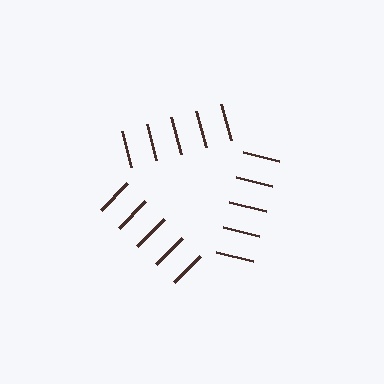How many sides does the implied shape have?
3 sides — the line-ends trace a triangle.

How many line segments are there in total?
15 — 5 along each of the 3 edges.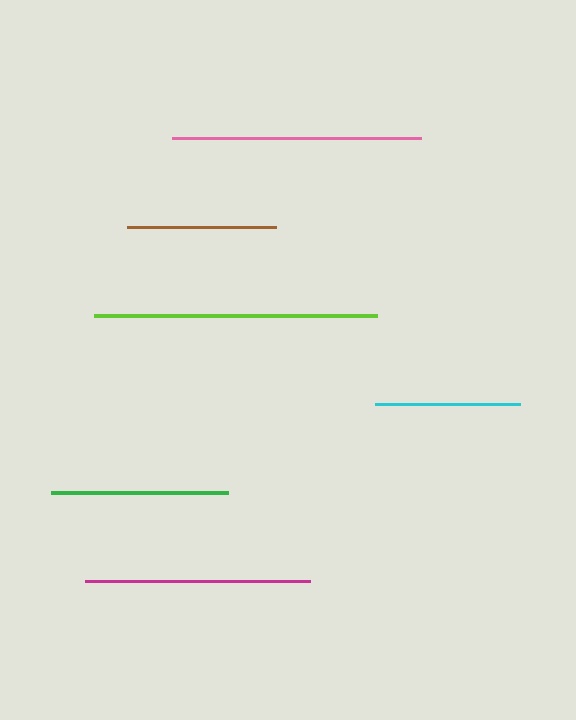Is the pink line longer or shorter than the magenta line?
The pink line is longer than the magenta line.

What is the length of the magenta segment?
The magenta segment is approximately 225 pixels long.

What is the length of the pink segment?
The pink segment is approximately 249 pixels long.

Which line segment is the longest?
The lime line is the longest at approximately 282 pixels.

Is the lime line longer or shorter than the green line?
The lime line is longer than the green line.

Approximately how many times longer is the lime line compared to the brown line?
The lime line is approximately 1.9 times the length of the brown line.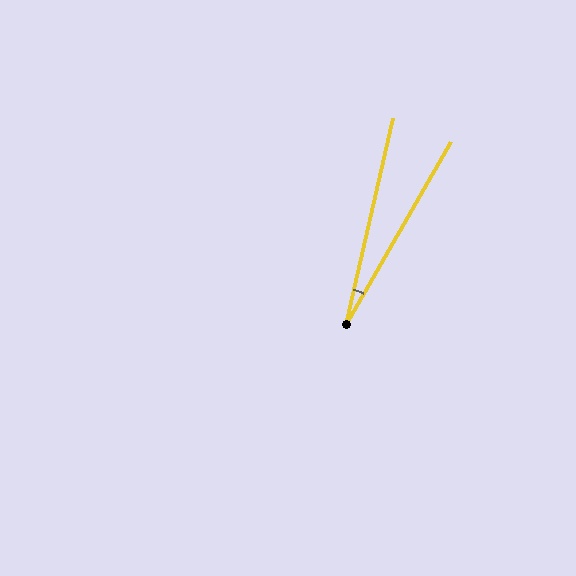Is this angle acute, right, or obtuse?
It is acute.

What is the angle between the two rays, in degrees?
Approximately 17 degrees.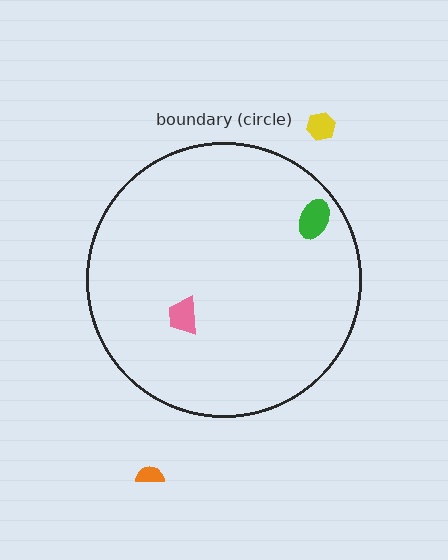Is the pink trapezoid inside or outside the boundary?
Inside.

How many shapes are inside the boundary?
2 inside, 2 outside.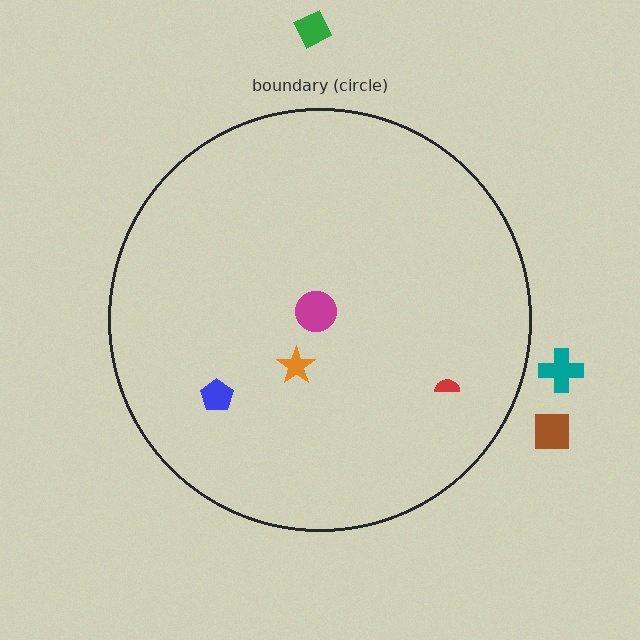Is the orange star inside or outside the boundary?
Inside.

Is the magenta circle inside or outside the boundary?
Inside.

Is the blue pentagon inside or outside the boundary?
Inside.